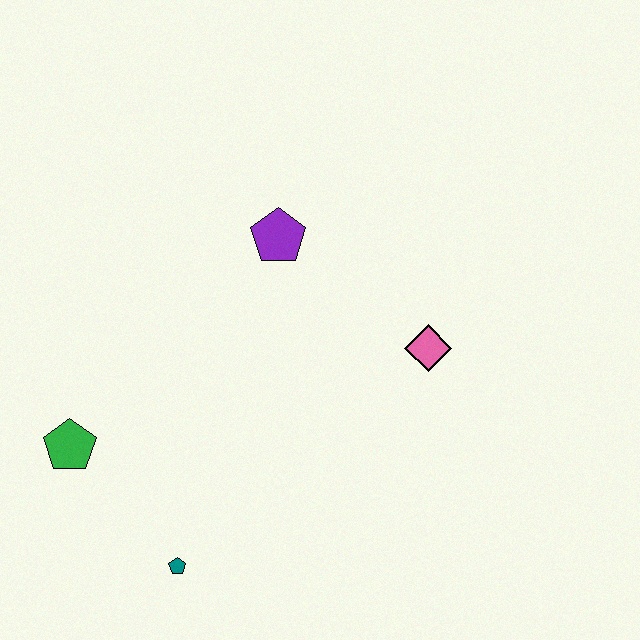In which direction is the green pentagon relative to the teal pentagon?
The green pentagon is above the teal pentagon.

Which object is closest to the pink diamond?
The purple pentagon is closest to the pink diamond.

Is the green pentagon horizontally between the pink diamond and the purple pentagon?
No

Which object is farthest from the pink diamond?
The green pentagon is farthest from the pink diamond.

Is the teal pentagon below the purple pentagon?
Yes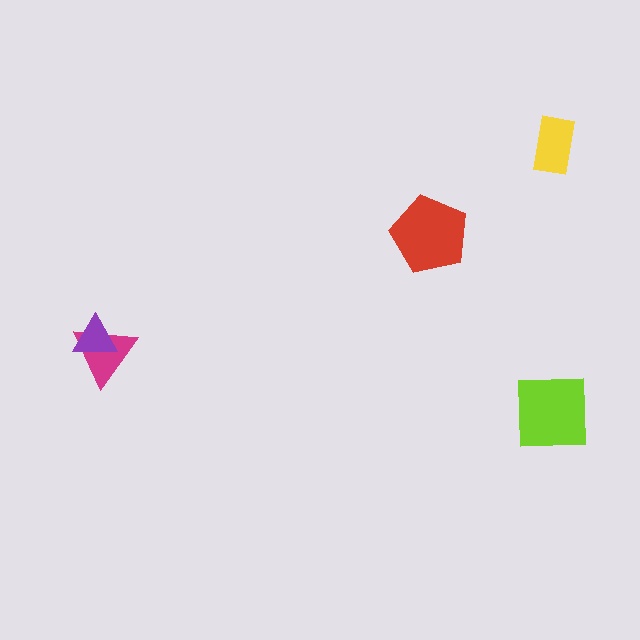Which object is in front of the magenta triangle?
The purple triangle is in front of the magenta triangle.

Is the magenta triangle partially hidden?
Yes, it is partially covered by another shape.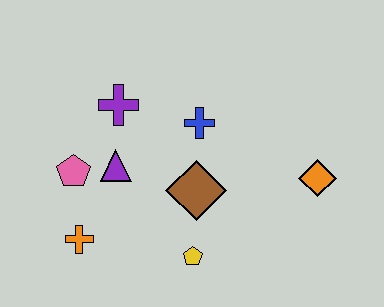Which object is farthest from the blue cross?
The orange cross is farthest from the blue cross.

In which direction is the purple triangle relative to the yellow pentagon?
The purple triangle is above the yellow pentagon.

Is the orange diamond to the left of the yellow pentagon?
No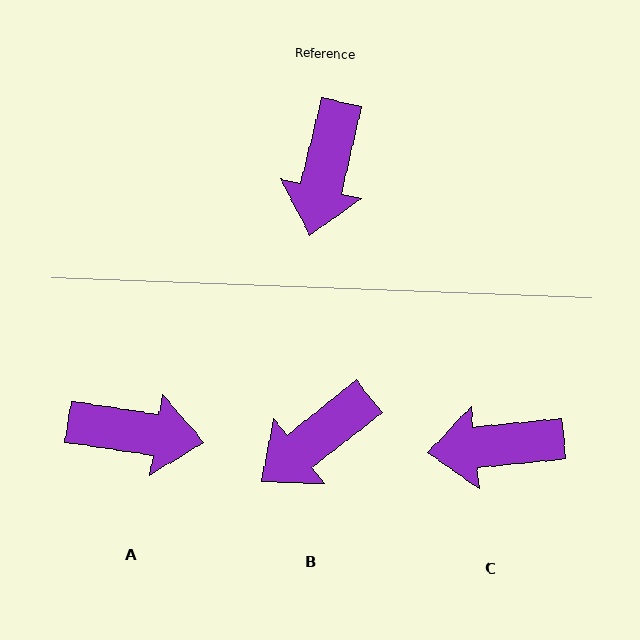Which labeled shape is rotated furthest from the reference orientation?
A, about 95 degrees away.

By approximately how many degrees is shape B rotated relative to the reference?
Approximately 38 degrees clockwise.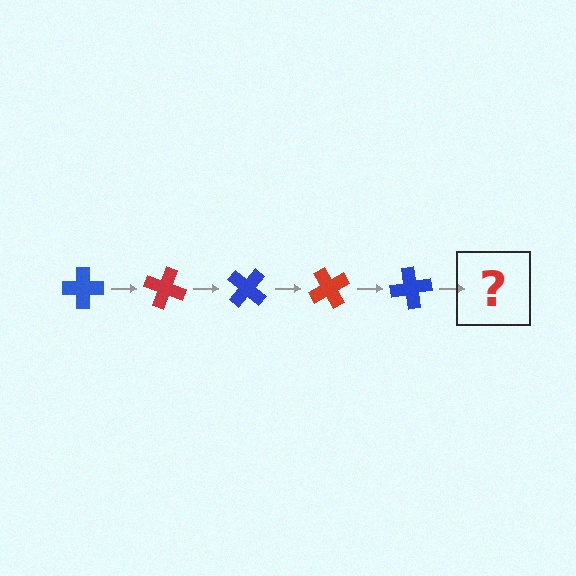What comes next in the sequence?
The next element should be a red cross, rotated 100 degrees from the start.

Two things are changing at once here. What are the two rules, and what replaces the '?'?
The two rules are that it rotates 20 degrees each step and the color cycles through blue and red. The '?' should be a red cross, rotated 100 degrees from the start.